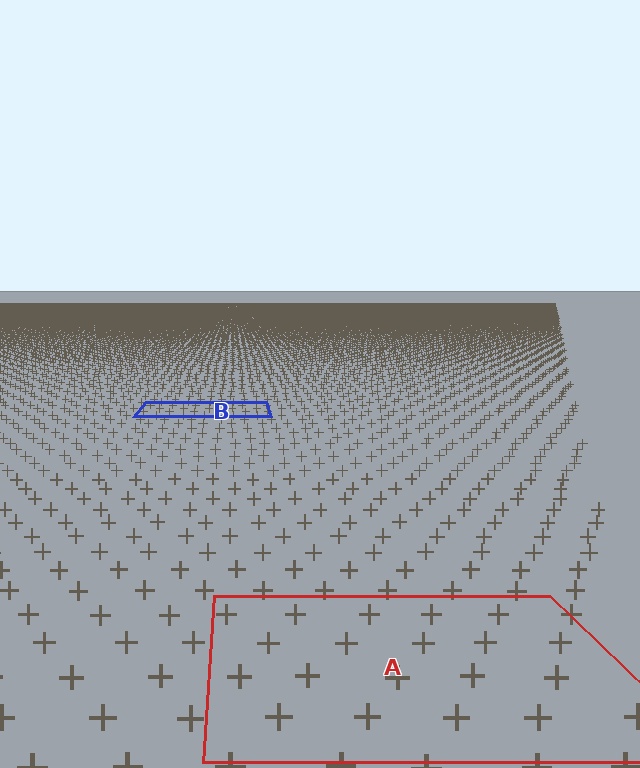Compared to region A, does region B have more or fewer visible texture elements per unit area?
Region B has more texture elements per unit area — they are packed more densely because it is farther away.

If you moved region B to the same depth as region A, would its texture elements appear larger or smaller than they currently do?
They would appear larger. At a closer depth, the same texture elements are projected at a bigger on-screen size.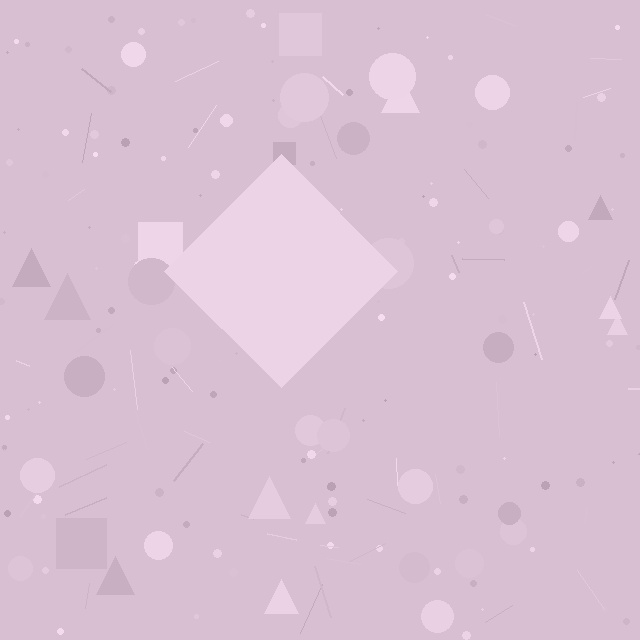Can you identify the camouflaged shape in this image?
The camouflaged shape is a diamond.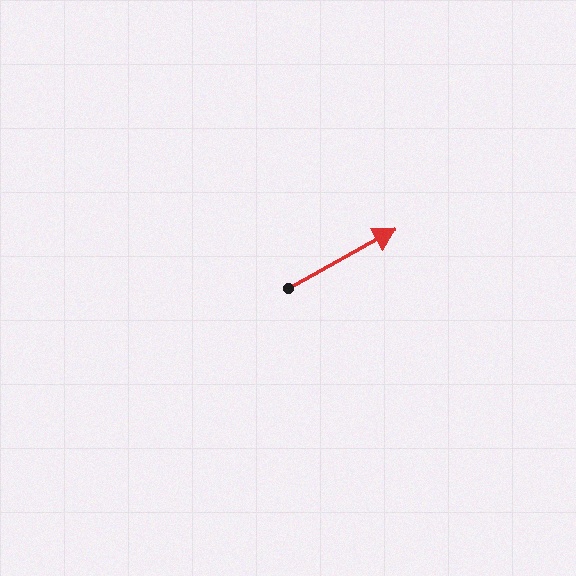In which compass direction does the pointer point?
Northeast.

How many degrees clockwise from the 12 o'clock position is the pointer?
Approximately 61 degrees.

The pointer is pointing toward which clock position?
Roughly 2 o'clock.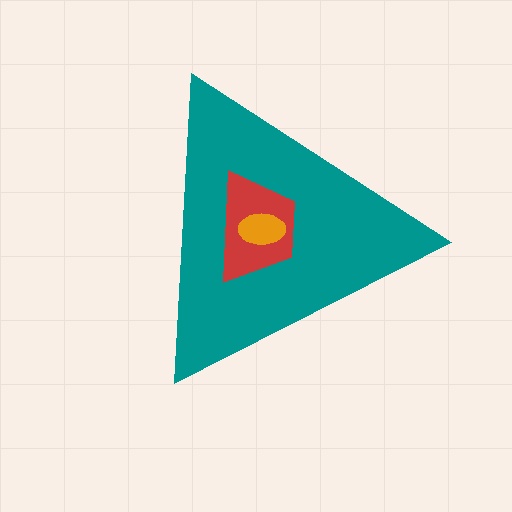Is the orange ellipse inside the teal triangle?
Yes.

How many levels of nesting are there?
3.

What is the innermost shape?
The orange ellipse.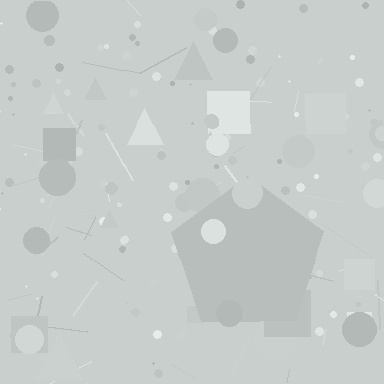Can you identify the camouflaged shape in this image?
The camouflaged shape is a pentagon.